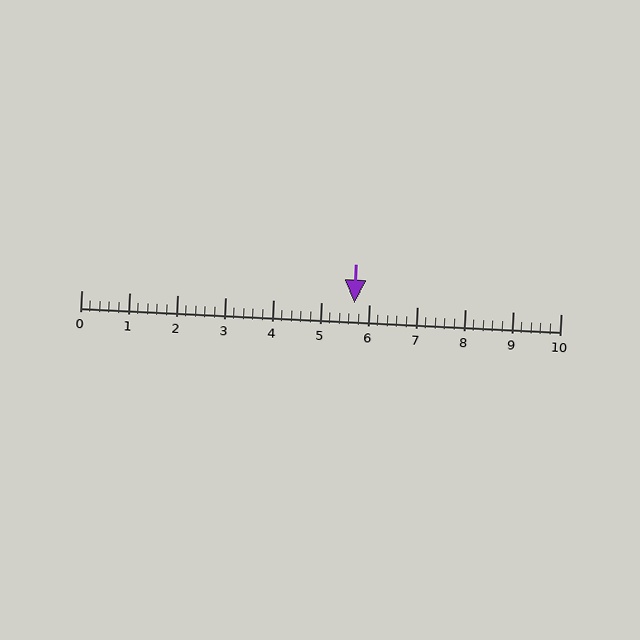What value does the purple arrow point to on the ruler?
The purple arrow points to approximately 5.7.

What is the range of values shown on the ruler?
The ruler shows values from 0 to 10.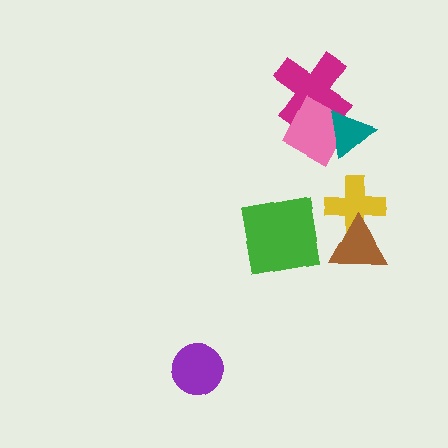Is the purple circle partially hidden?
No, no other shape covers it.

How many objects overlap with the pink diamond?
2 objects overlap with the pink diamond.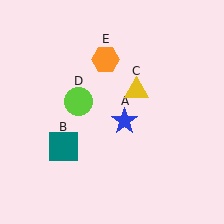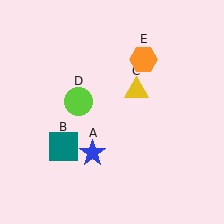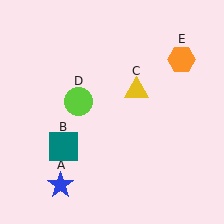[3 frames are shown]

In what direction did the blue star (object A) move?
The blue star (object A) moved down and to the left.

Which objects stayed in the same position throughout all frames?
Teal square (object B) and yellow triangle (object C) and lime circle (object D) remained stationary.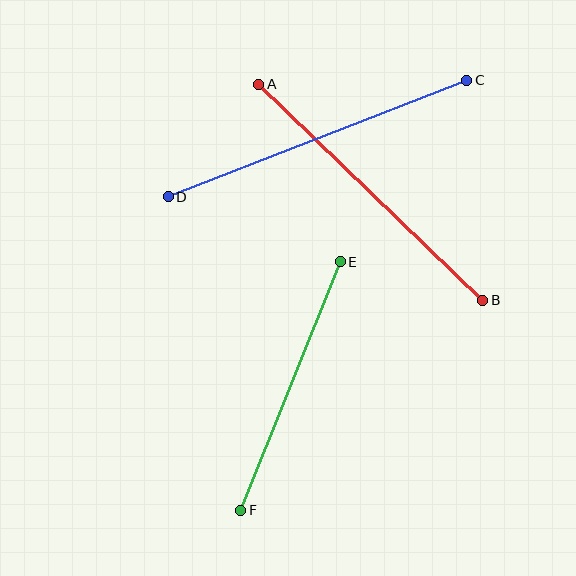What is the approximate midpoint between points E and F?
The midpoint is at approximately (291, 386) pixels.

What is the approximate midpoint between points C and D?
The midpoint is at approximately (317, 138) pixels.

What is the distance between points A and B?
The distance is approximately 311 pixels.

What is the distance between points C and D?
The distance is approximately 321 pixels.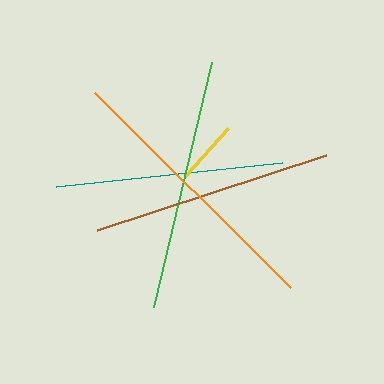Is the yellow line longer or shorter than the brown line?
The brown line is longer than the yellow line.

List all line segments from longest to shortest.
From longest to shortest: orange, green, brown, teal, yellow.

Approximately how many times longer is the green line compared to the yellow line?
The green line is approximately 3.9 times the length of the yellow line.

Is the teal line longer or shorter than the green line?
The green line is longer than the teal line.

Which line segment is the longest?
The orange line is the longest at approximately 276 pixels.